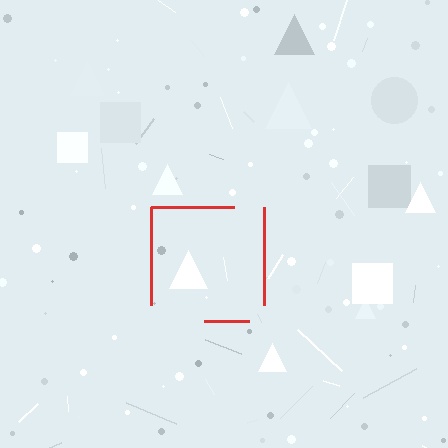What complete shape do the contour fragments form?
The contour fragments form a square.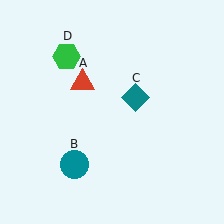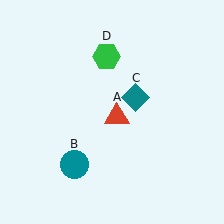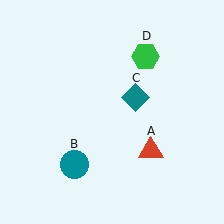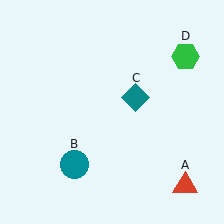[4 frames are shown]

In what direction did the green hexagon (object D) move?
The green hexagon (object D) moved right.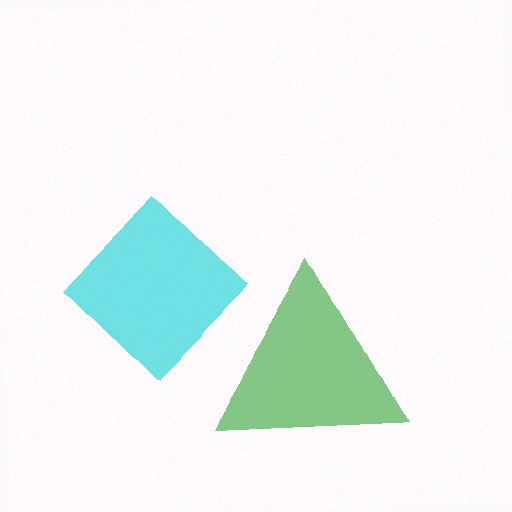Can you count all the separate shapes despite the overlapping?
Yes, there are 2 separate shapes.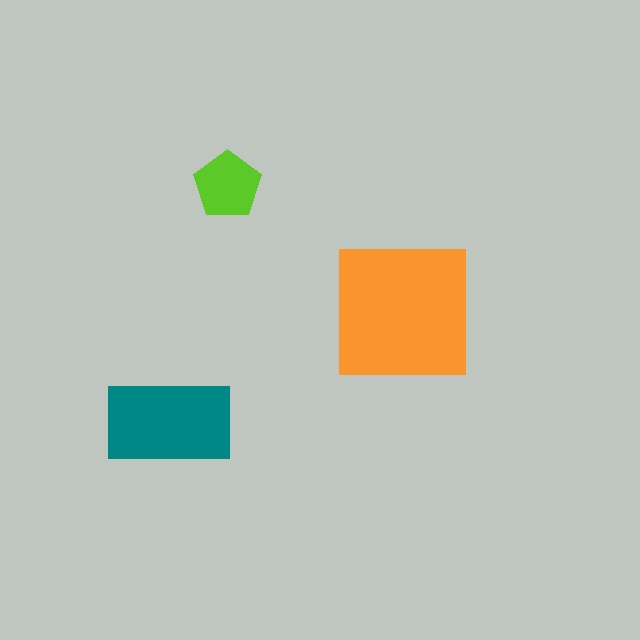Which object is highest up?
The lime pentagon is topmost.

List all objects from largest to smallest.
The orange square, the teal rectangle, the lime pentagon.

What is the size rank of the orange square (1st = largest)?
1st.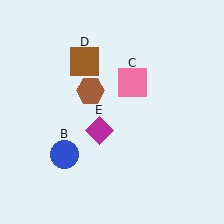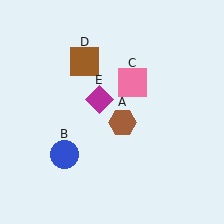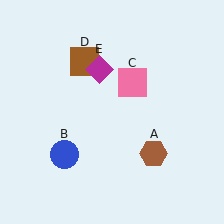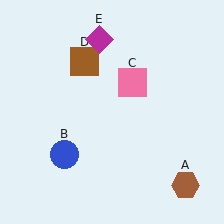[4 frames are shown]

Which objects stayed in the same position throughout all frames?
Blue circle (object B) and pink square (object C) and brown square (object D) remained stationary.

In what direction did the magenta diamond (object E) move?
The magenta diamond (object E) moved up.